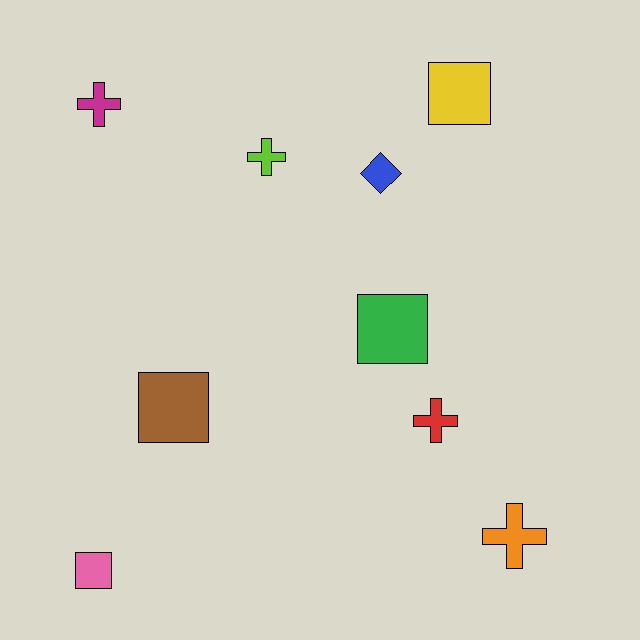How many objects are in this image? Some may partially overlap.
There are 9 objects.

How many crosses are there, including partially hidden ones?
There are 4 crosses.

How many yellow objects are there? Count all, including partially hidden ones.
There is 1 yellow object.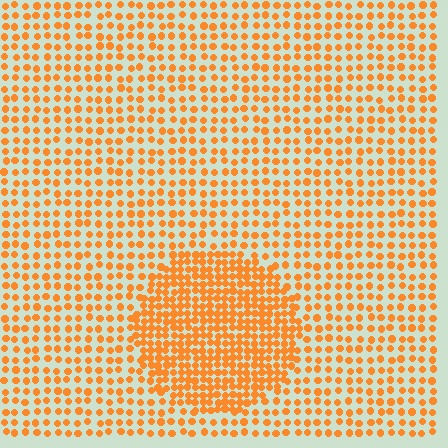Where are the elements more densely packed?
The elements are more densely packed inside the circle boundary.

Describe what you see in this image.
The image contains small orange elements arranged at two different densities. A circle-shaped region is visible where the elements are more densely packed than the surrounding area.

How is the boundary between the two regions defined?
The boundary is defined by a change in element density (approximately 2.0x ratio). All elements are the same color, size, and shape.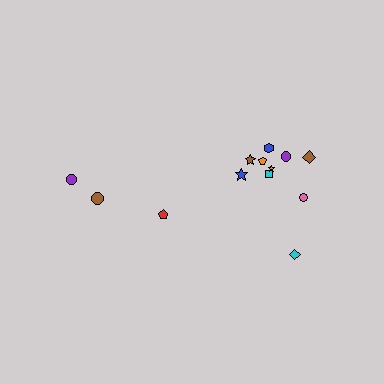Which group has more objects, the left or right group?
The right group.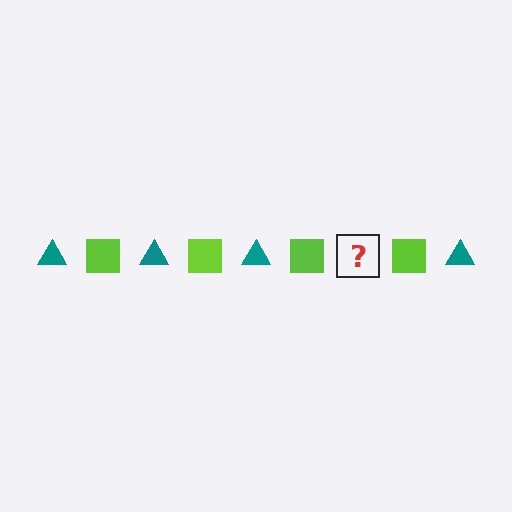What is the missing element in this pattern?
The missing element is a teal triangle.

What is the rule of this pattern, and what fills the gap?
The rule is that the pattern alternates between teal triangle and lime square. The gap should be filled with a teal triangle.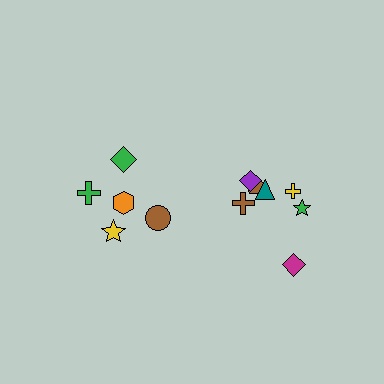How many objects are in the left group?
There are 5 objects.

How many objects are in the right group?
There are 7 objects.